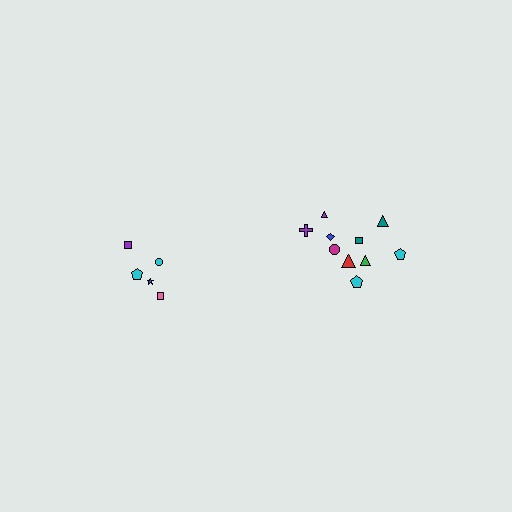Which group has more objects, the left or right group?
The right group.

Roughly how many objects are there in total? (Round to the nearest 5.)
Roughly 15 objects in total.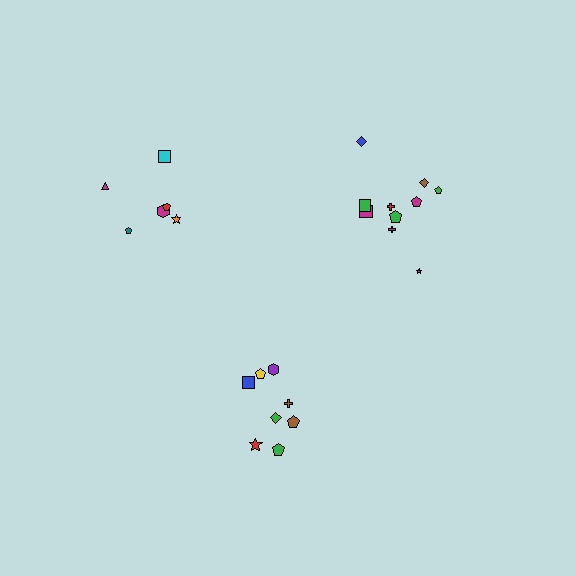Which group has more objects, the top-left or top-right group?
The top-right group.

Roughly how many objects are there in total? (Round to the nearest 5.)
Roughly 25 objects in total.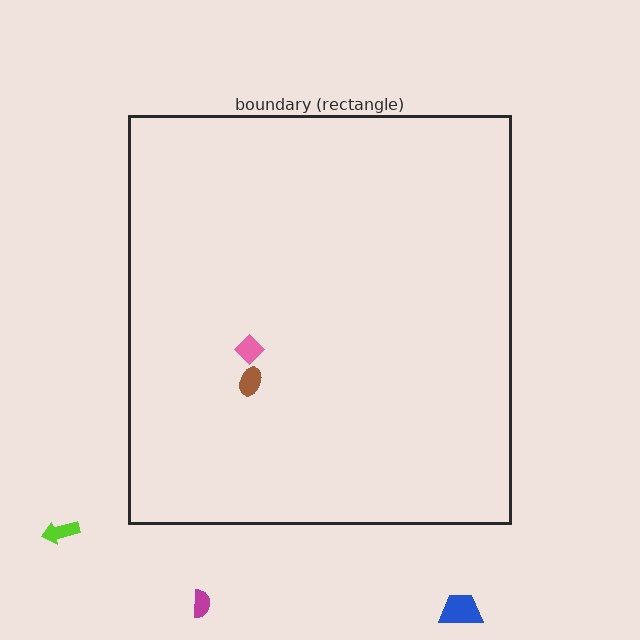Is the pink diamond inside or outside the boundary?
Inside.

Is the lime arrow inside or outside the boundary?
Outside.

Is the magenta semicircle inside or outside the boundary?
Outside.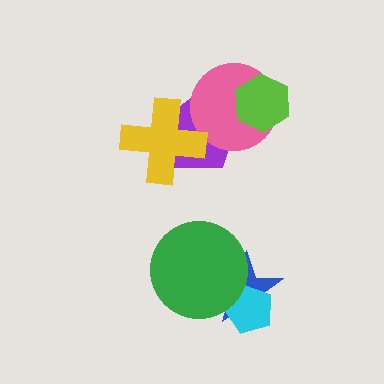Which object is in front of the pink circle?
The lime hexagon is in front of the pink circle.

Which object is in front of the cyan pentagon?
The green circle is in front of the cyan pentagon.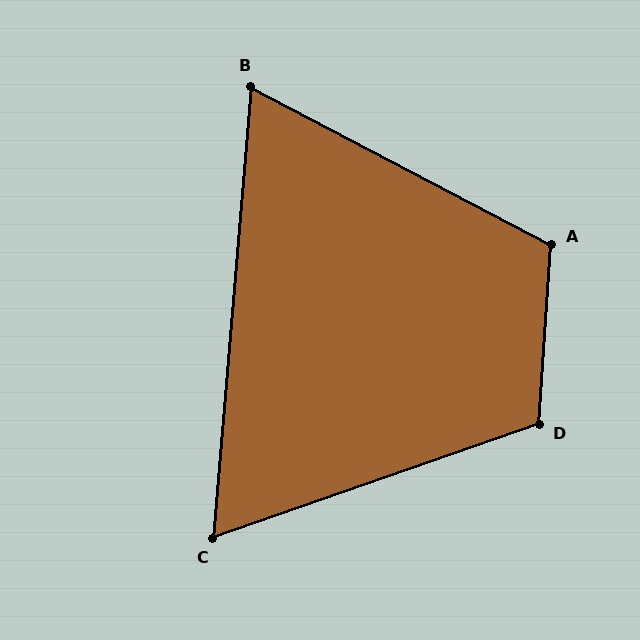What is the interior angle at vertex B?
Approximately 67 degrees (acute).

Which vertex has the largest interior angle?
A, at approximately 114 degrees.